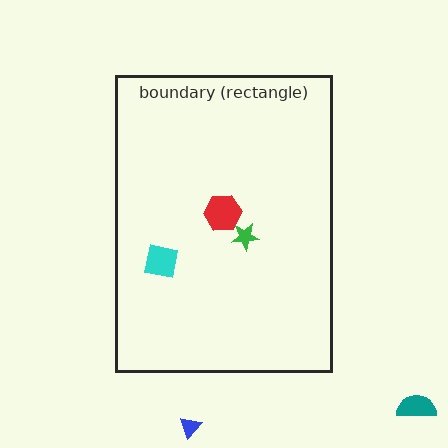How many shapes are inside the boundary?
3 inside, 2 outside.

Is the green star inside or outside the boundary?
Inside.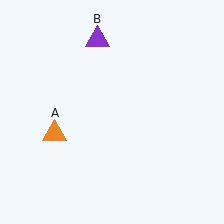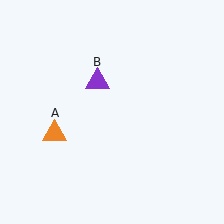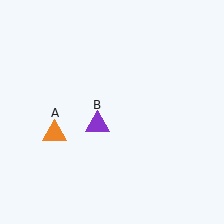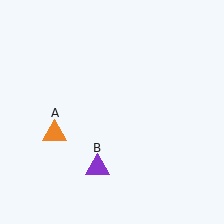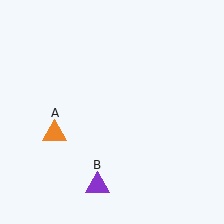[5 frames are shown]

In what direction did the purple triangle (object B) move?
The purple triangle (object B) moved down.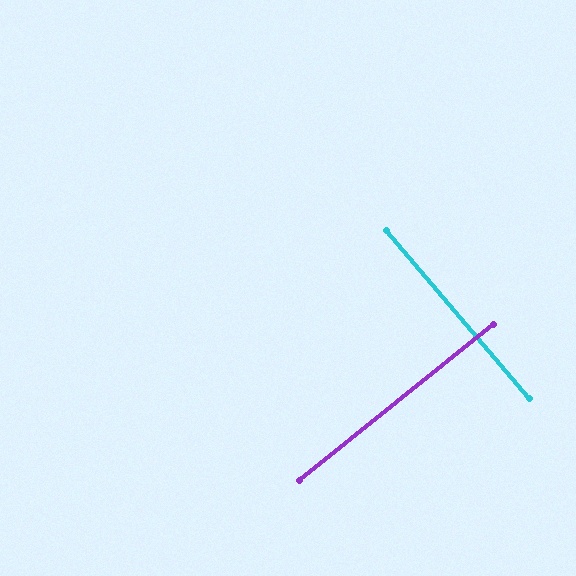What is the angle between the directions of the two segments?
Approximately 88 degrees.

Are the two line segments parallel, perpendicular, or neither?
Perpendicular — they meet at approximately 88°.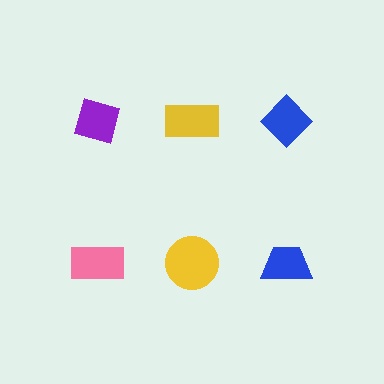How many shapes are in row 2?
3 shapes.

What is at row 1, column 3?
A blue diamond.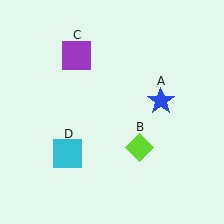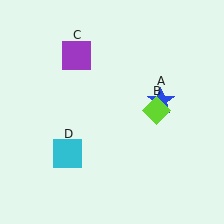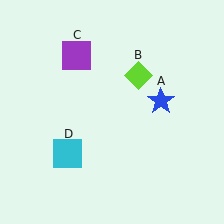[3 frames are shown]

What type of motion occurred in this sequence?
The lime diamond (object B) rotated counterclockwise around the center of the scene.